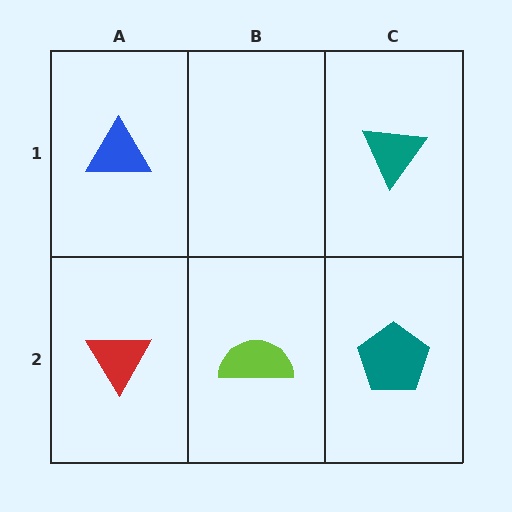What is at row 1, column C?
A teal triangle.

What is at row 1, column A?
A blue triangle.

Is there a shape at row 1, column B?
No, that cell is empty.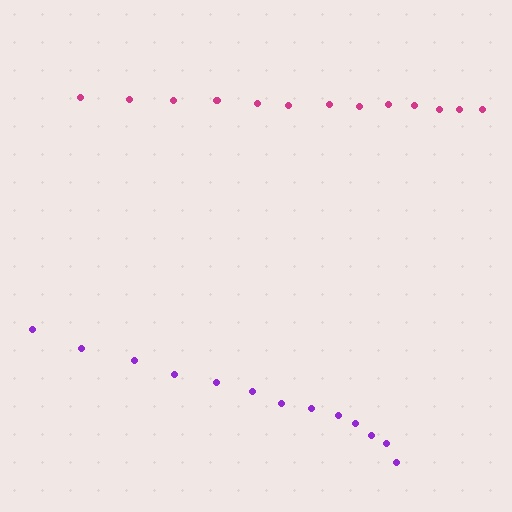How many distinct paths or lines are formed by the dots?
There are 2 distinct paths.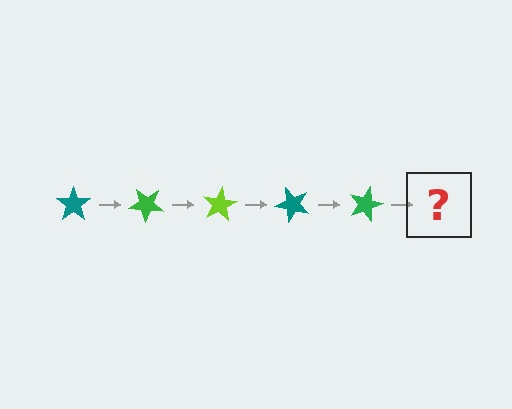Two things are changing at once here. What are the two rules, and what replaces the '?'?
The two rules are that it rotates 40 degrees each step and the color cycles through teal, green, and lime. The '?' should be a lime star, rotated 200 degrees from the start.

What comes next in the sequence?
The next element should be a lime star, rotated 200 degrees from the start.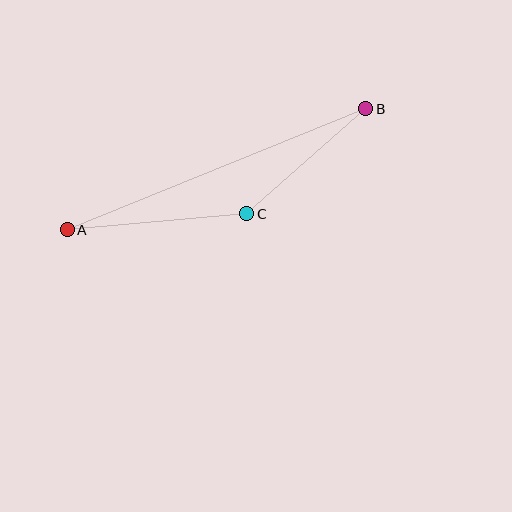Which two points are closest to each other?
Points B and C are closest to each other.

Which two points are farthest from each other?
Points A and B are farthest from each other.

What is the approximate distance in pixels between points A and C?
The distance between A and C is approximately 180 pixels.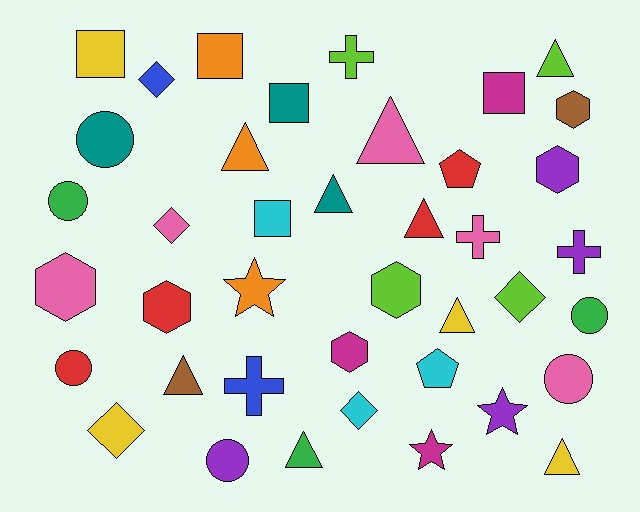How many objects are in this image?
There are 40 objects.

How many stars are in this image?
There are 3 stars.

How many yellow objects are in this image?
There are 4 yellow objects.